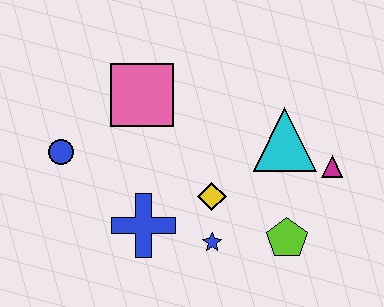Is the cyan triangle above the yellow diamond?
Yes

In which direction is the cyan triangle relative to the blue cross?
The cyan triangle is to the right of the blue cross.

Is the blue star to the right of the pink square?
Yes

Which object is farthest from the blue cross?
The magenta triangle is farthest from the blue cross.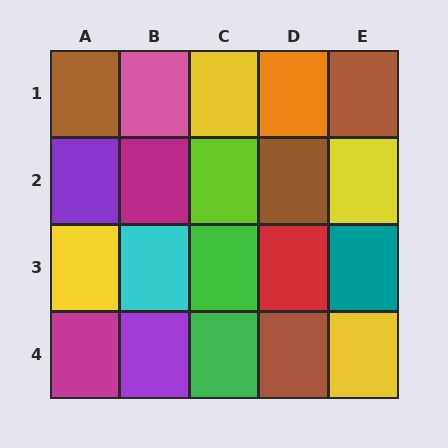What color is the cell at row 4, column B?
Purple.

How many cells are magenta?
2 cells are magenta.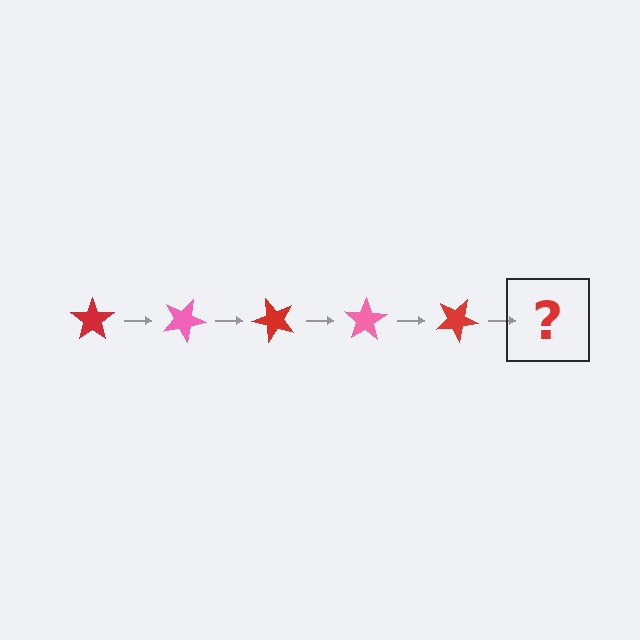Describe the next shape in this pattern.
It should be a pink star, rotated 125 degrees from the start.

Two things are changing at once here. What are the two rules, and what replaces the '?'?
The two rules are that it rotates 25 degrees each step and the color cycles through red and pink. The '?' should be a pink star, rotated 125 degrees from the start.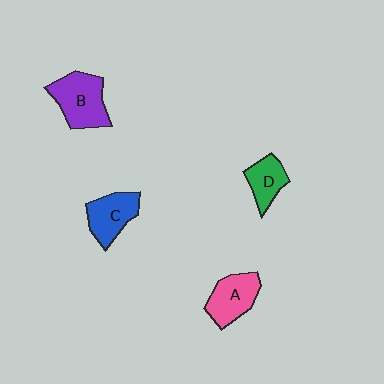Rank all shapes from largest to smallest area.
From largest to smallest: B (purple), A (pink), C (blue), D (green).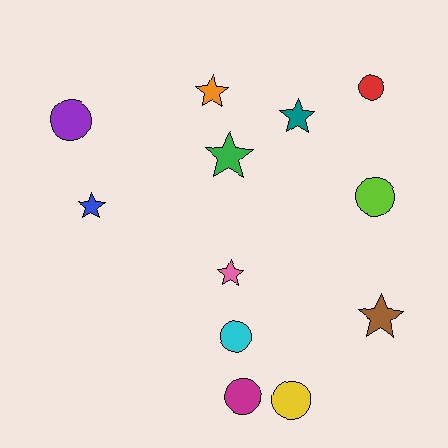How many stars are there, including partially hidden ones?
There are 6 stars.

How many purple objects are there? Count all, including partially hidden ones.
There is 1 purple object.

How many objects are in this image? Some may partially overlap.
There are 12 objects.